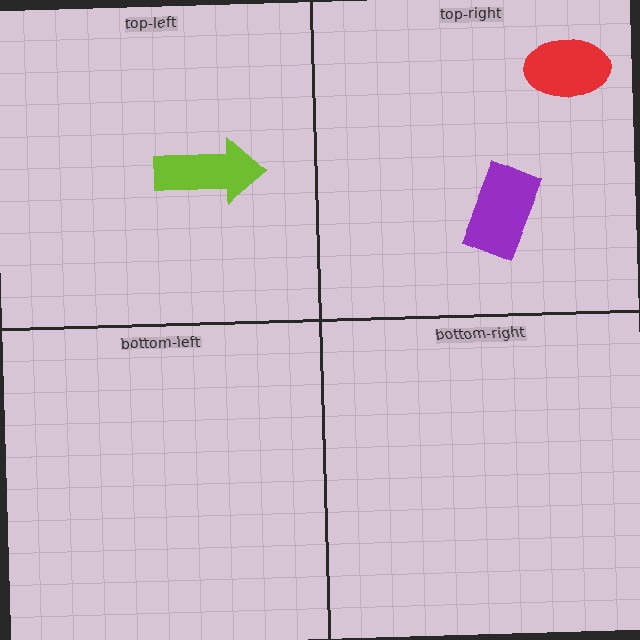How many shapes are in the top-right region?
2.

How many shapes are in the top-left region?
1.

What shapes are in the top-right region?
The purple rectangle, the red ellipse.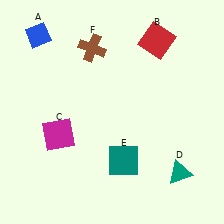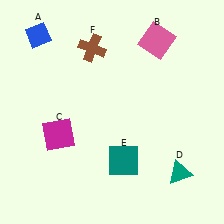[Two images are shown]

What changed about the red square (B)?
In Image 1, B is red. In Image 2, it changed to pink.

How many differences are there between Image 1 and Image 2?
There is 1 difference between the two images.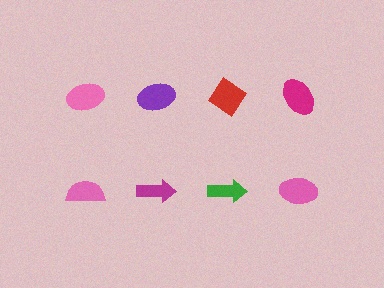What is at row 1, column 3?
A red diamond.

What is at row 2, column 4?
A pink ellipse.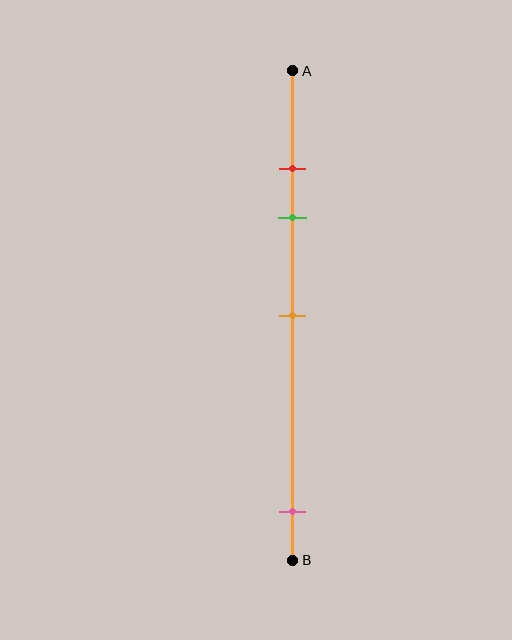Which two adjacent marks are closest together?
The red and green marks are the closest adjacent pair.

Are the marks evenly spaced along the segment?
No, the marks are not evenly spaced.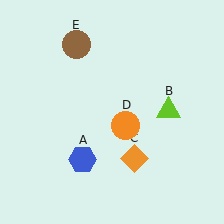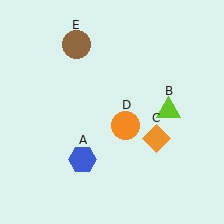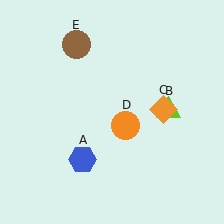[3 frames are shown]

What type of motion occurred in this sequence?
The orange diamond (object C) rotated counterclockwise around the center of the scene.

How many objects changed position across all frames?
1 object changed position: orange diamond (object C).